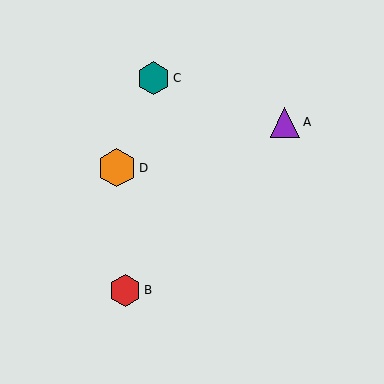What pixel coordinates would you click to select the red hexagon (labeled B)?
Click at (125, 290) to select the red hexagon B.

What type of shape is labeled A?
Shape A is a purple triangle.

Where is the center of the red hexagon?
The center of the red hexagon is at (125, 290).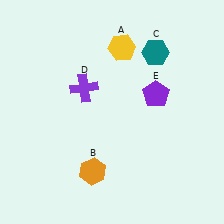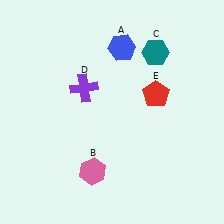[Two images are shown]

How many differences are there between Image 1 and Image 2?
There are 3 differences between the two images.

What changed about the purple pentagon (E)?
In Image 1, E is purple. In Image 2, it changed to red.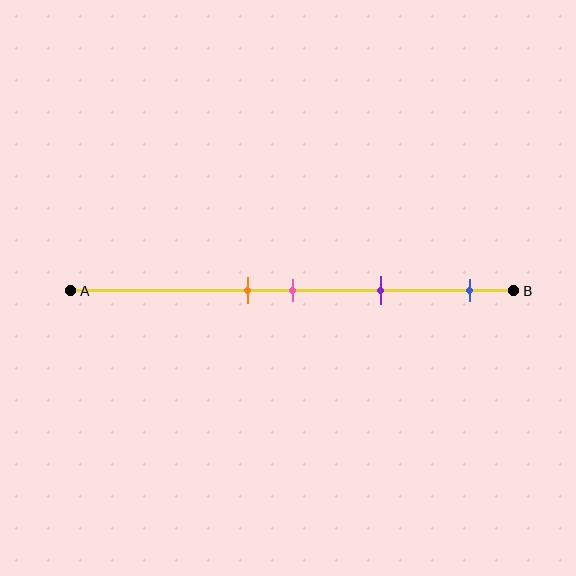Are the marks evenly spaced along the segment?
No, the marks are not evenly spaced.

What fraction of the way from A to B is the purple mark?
The purple mark is approximately 70% (0.7) of the way from A to B.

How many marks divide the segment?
There are 4 marks dividing the segment.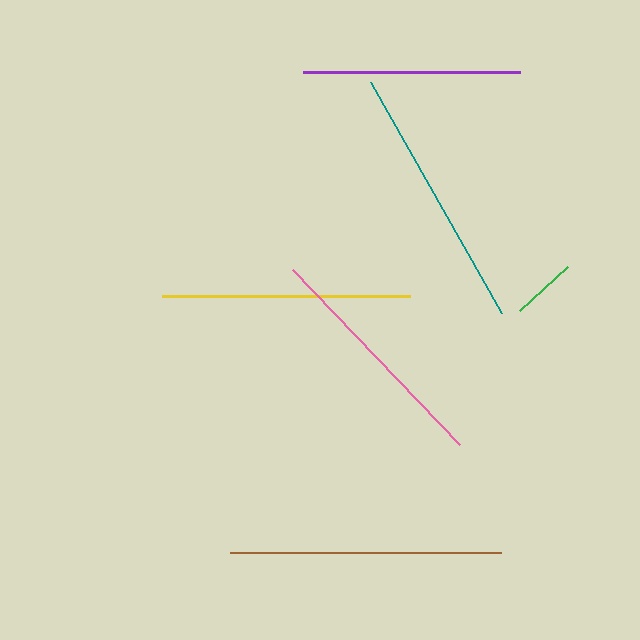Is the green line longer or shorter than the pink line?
The pink line is longer than the green line.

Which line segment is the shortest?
The green line is the shortest at approximately 64 pixels.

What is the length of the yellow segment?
The yellow segment is approximately 248 pixels long.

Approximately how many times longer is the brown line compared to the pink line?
The brown line is approximately 1.1 times the length of the pink line.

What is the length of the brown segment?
The brown segment is approximately 271 pixels long.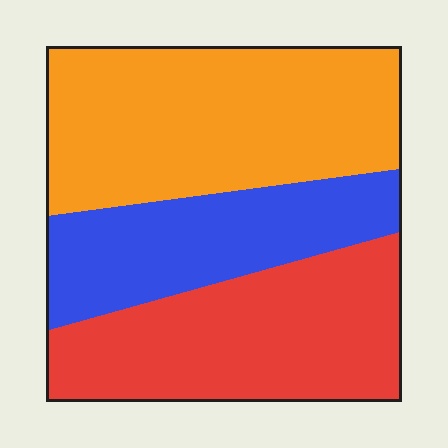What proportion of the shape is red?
Red takes up between a third and a half of the shape.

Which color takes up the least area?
Blue, at roughly 25%.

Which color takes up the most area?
Orange, at roughly 40%.